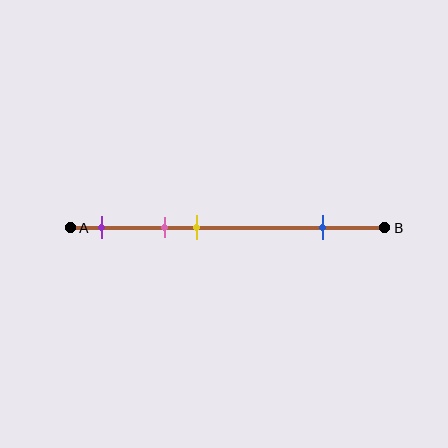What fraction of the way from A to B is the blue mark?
The blue mark is approximately 80% (0.8) of the way from A to B.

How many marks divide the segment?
There are 4 marks dividing the segment.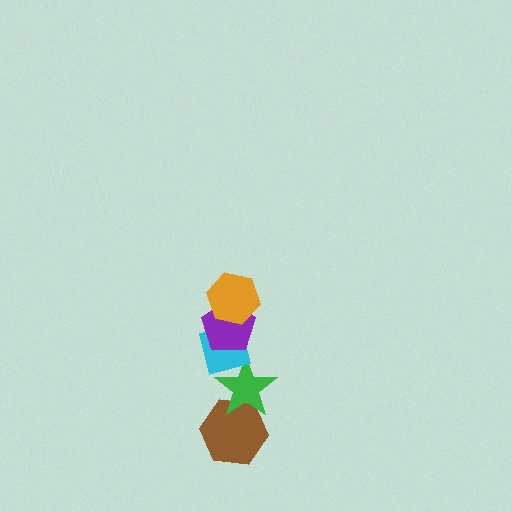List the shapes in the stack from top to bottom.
From top to bottom: the orange hexagon, the purple pentagon, the cyan square, the green star, the brown hexagon.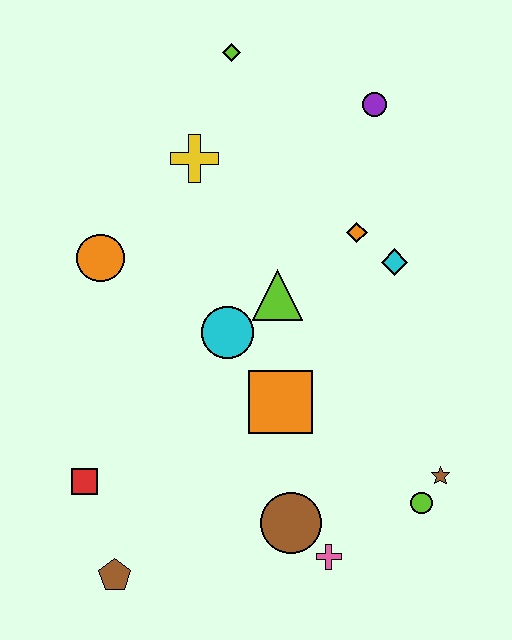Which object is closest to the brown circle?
The pink cross is closest to the brown circle.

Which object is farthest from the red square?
The purple circle is farthest from the red square.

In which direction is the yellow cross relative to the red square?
The yellow cross is above the red square.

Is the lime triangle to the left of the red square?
No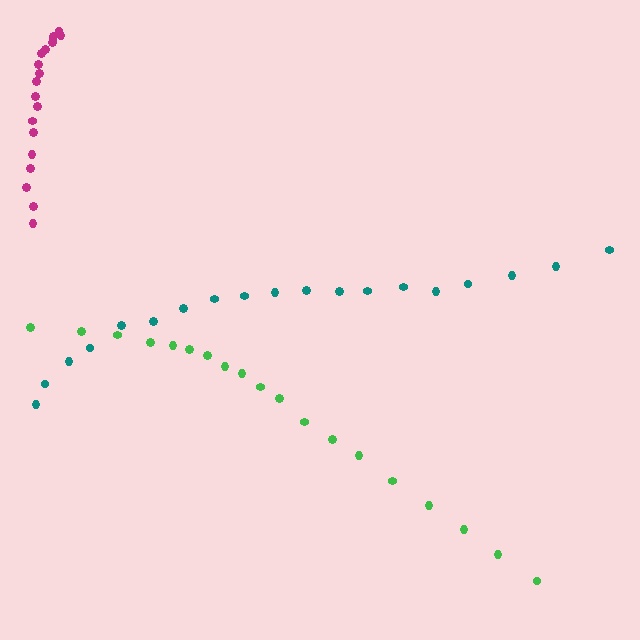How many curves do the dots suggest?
There are 3 distinct paths.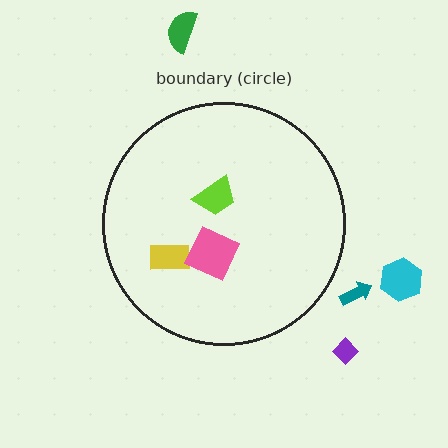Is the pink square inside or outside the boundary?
Inside.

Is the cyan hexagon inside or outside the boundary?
Outside.